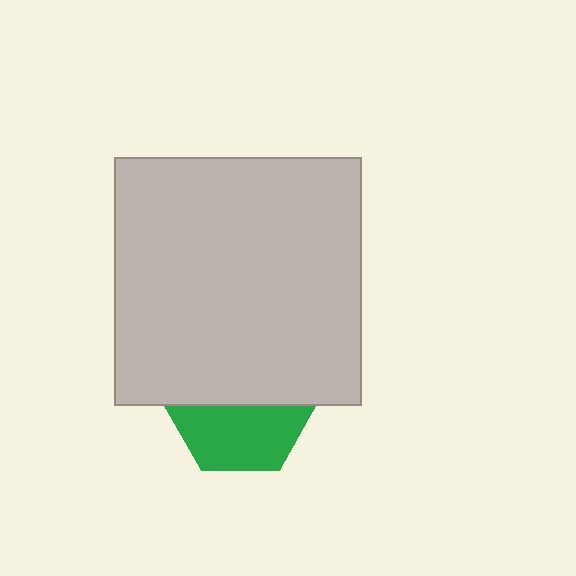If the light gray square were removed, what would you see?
You would see the complete green hexagon.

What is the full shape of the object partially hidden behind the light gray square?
The partially hidden object is a green hexagon.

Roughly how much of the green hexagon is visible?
About half of it is visible (roughly 48%).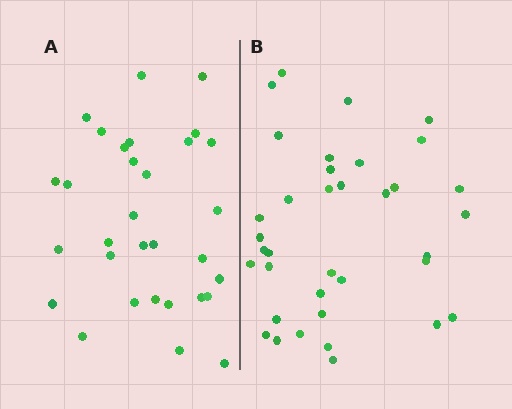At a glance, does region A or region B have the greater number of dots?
Region B (the right region) has more dots.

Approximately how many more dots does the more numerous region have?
Region B has about 5 more dots than region A.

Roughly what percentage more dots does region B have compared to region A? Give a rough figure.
About 15% more.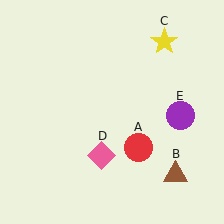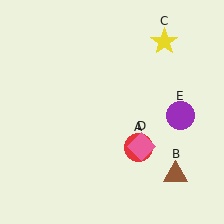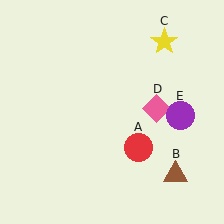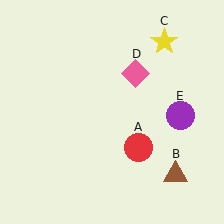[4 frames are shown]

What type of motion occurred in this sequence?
The pink diamond (object D) rotated counterclockwise around the center of the scene.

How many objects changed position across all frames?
1 object changed position: pink diamond (object D).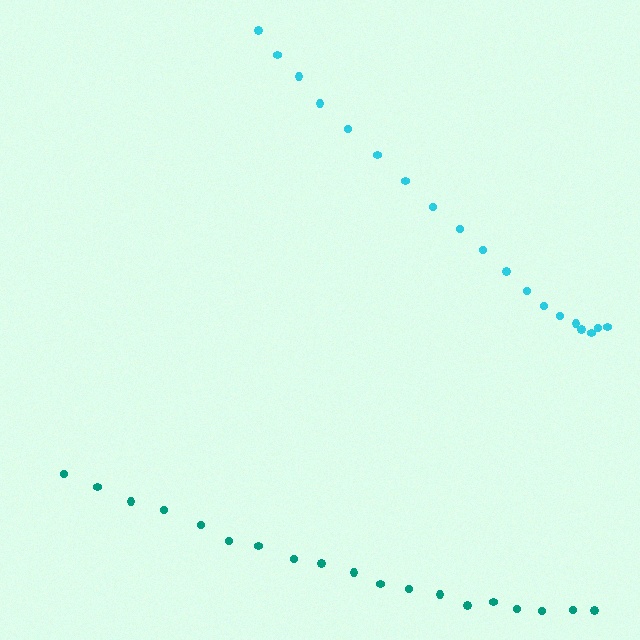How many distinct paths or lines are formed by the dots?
There are 2 distinct paths.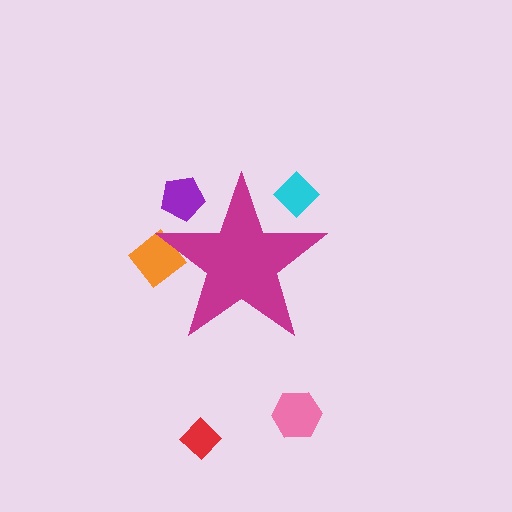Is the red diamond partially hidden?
No, the red diamond is fully visible.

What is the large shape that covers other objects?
A magenta star.